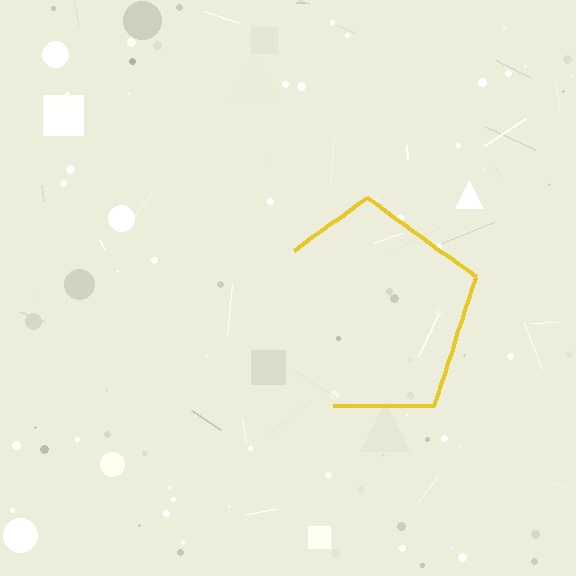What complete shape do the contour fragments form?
The contour fragments form a pentagon.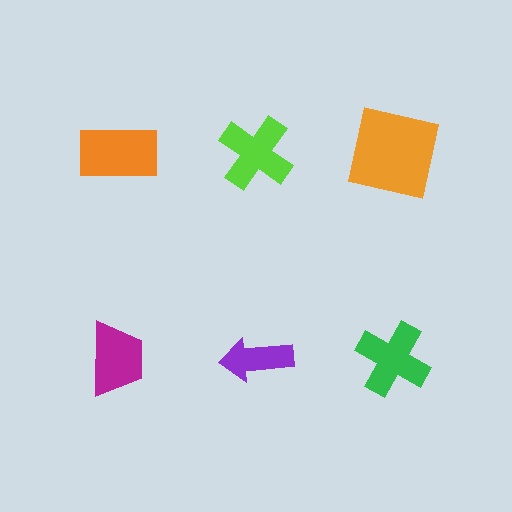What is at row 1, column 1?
An orange rectangle.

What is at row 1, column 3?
An orange square.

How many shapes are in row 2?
3 shapes.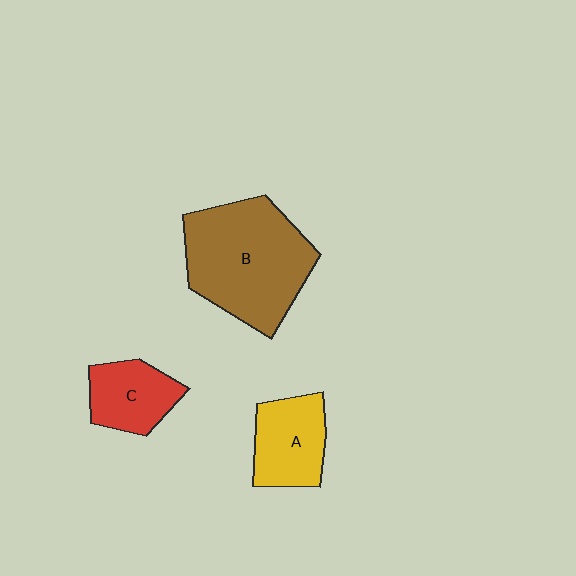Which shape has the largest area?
Shape B (brown).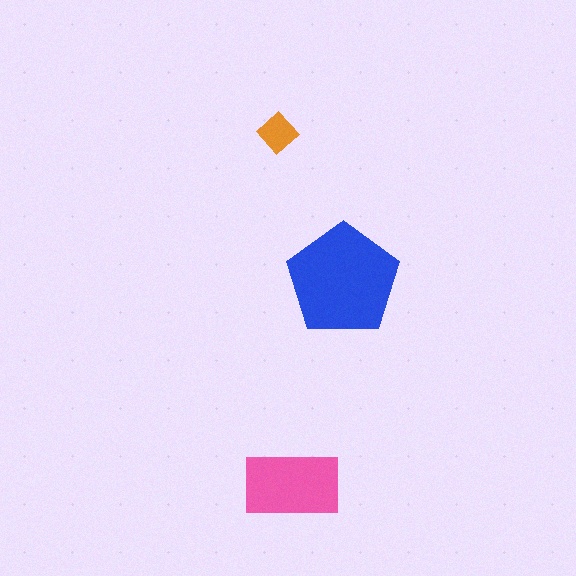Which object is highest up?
The orange diamond is topmost.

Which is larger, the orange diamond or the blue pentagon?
The blue pentagon.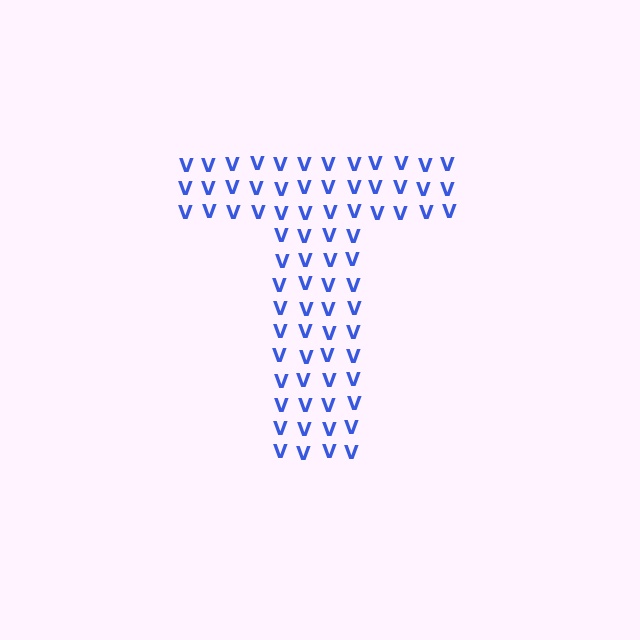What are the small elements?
The small elements are letter V's.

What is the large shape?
The large shape is the letter T.